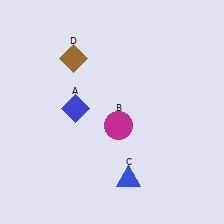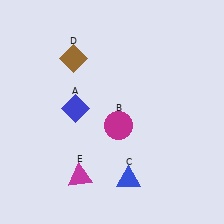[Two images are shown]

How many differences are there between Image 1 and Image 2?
There is 1 difference between the two images.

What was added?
A magenta triangle (E) was added in Image 2.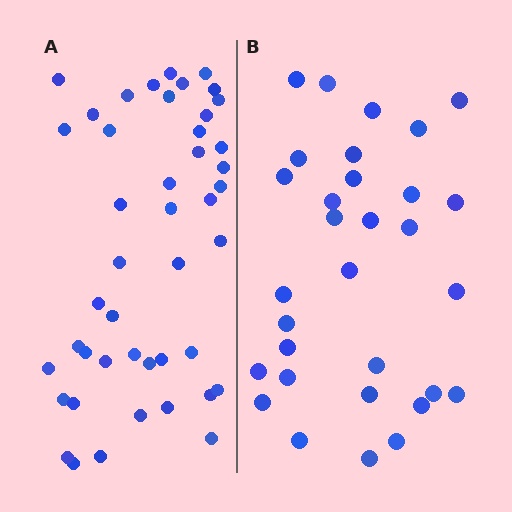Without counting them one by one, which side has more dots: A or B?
Region A (the left region) has more dots.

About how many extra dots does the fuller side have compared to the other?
Region A has approximately 15 more dots than region B.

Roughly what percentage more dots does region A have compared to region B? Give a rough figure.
About 45% more.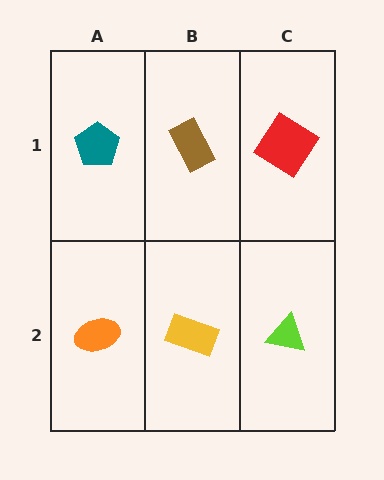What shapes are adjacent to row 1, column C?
A lime triangle (row 2, column C), a brown rectangle (row 1, column B).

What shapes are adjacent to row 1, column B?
A yellow rectangle (row 2, column B), a teal pentagon (row 1, column A), a red diamond (row 1, column C).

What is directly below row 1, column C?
A lime triangle.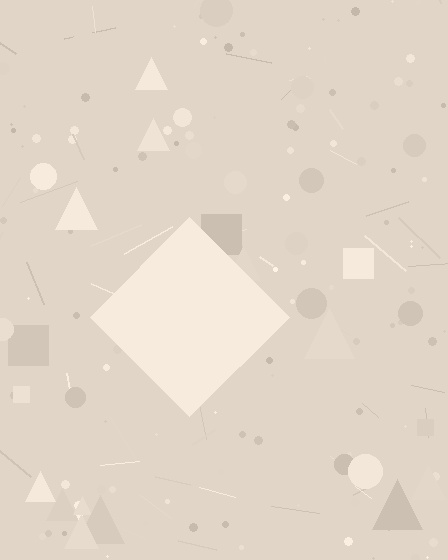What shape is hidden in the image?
A diamond is hidden in the image.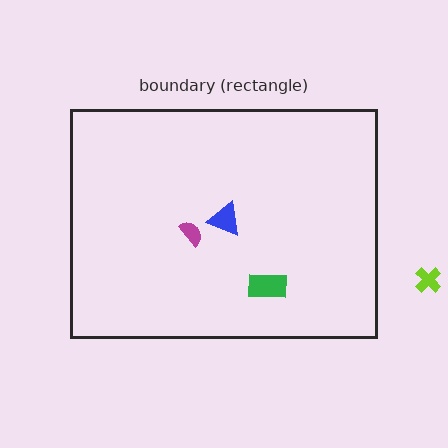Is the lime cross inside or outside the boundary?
Outside.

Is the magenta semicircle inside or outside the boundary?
Inside.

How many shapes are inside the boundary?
3 inside, 1 outside.